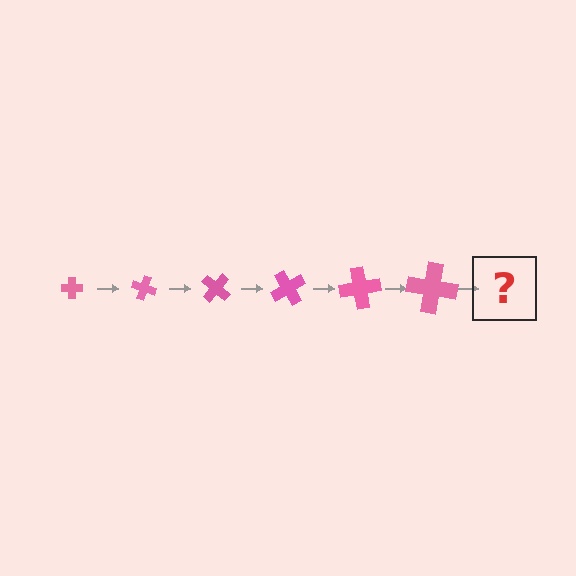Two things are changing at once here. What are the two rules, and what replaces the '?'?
The two rules are that the cross grows larger each step and it rotates 20 degrees each step. The '?' should be a cross, larger than the previous one and rotated 120 degrees from the start.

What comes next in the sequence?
The next element should be a cross, larger than the previous one and rotated 120 degrees from the start.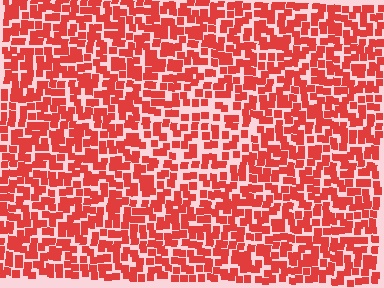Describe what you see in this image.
The image contains small red elements arranged at two different densities. A diamond-shaped region is visible where the elements are less densely packed than the surrounding area.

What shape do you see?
I see a diamond.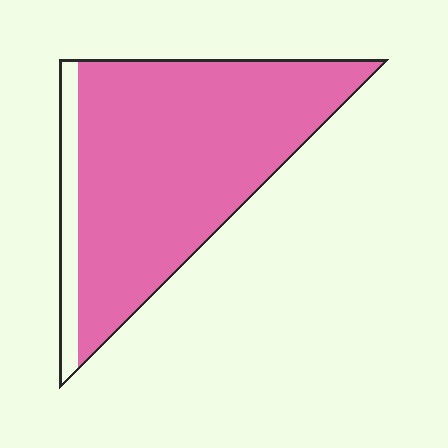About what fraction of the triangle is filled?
About nine tenths (9/10).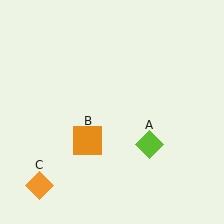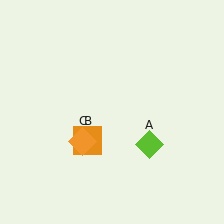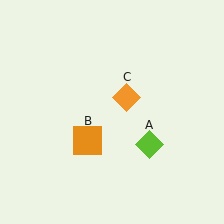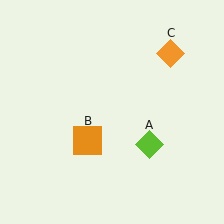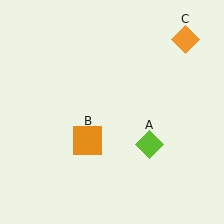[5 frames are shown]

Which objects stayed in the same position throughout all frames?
Lime diamond (object A) and orange square (object B) remained stationary.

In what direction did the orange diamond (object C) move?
The orange diamond (object C) moved up and to the right.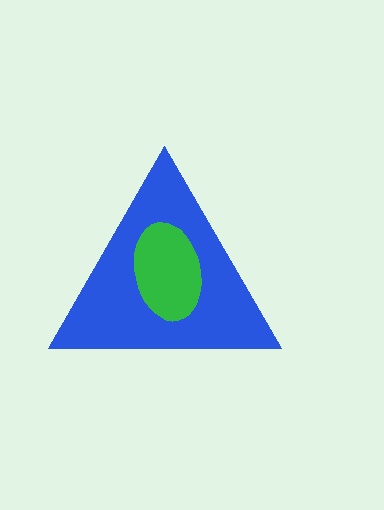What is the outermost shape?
The blue triangle.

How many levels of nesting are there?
2.